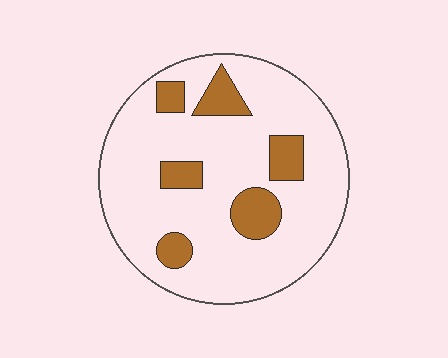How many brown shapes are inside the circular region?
6.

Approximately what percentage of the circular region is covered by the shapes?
Approximately 15%.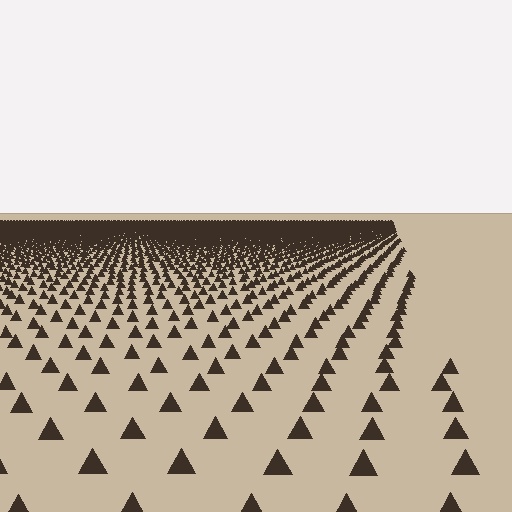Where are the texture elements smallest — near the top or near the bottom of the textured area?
Near the top.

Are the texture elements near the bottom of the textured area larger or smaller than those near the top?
Larger. Near the bottom, elements are closer to the viewer and appear at a bigger on-screen size.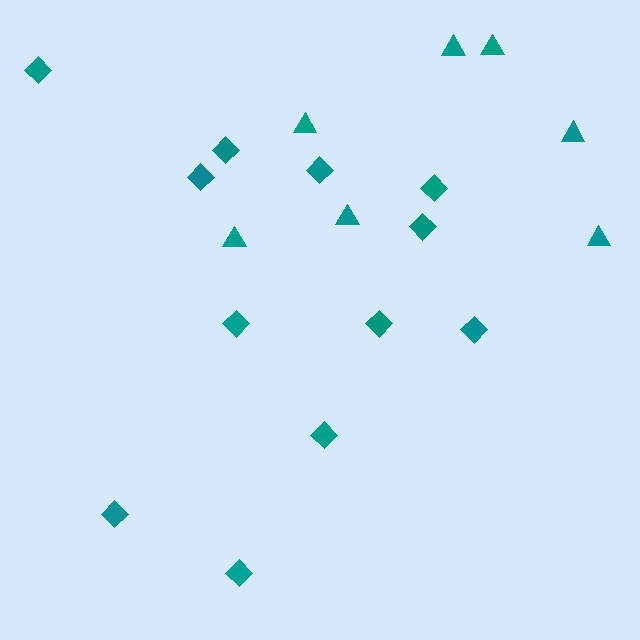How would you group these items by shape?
There are 2 groups: one group of diamonds (12) and one group of triangles (7).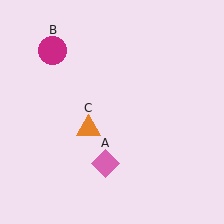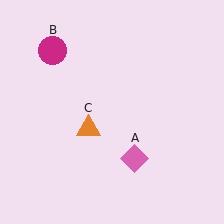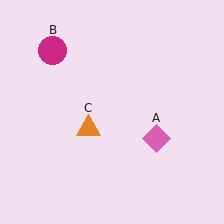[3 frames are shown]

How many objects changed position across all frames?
1 object changed position: pink diamond (object A).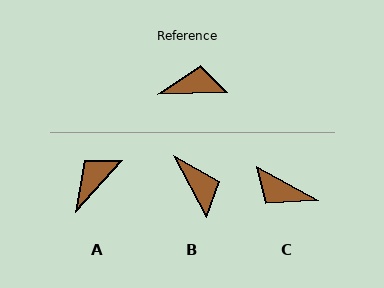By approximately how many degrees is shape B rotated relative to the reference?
Approximately 64 degrees clockwise.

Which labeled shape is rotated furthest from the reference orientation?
C, about 149 degrees away.